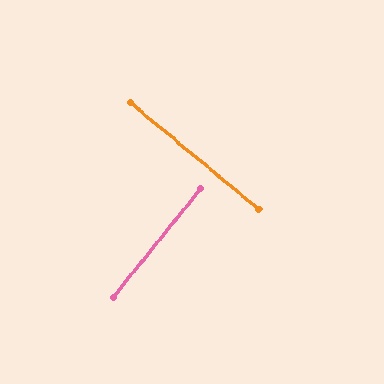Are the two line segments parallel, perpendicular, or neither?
Perpendicular — they meet at approximately 89°.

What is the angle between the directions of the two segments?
Approximately 89 degrees.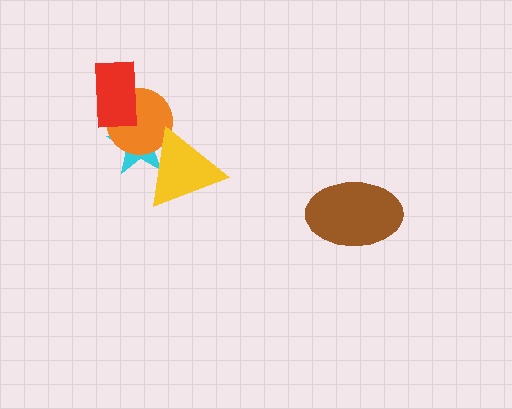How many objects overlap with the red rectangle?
2 objects overlap with the red rectangle.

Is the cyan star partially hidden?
Yes, it is partially covered by another shape.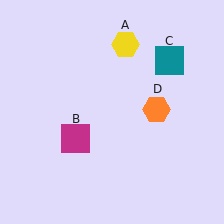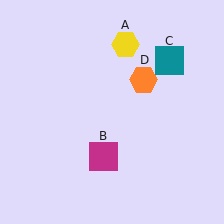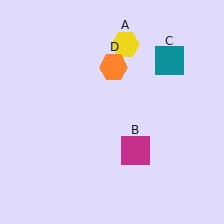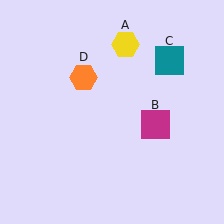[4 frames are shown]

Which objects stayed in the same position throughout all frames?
Yellow hexagon (object A) and teal square (object C) remained stationary.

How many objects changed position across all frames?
2 objects changed position: magenta square (object B), orange hexagon (object D).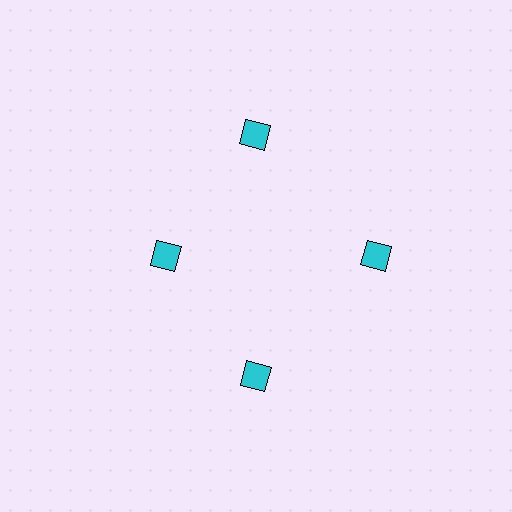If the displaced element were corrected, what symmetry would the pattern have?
It would have 4-fold rotational symmetry — the pattern would map onto itself every 90 degrees.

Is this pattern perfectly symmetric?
No. The 4 cyan squares are arranged in a ring, but one element near the 9 o'clock position is pulled inward toward the center, breaking the 4-fold rotational symmetry.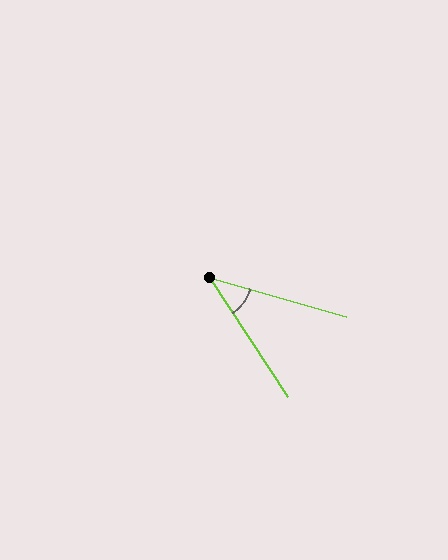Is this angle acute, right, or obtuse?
It is acute.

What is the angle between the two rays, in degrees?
Approximately 41 degrees.